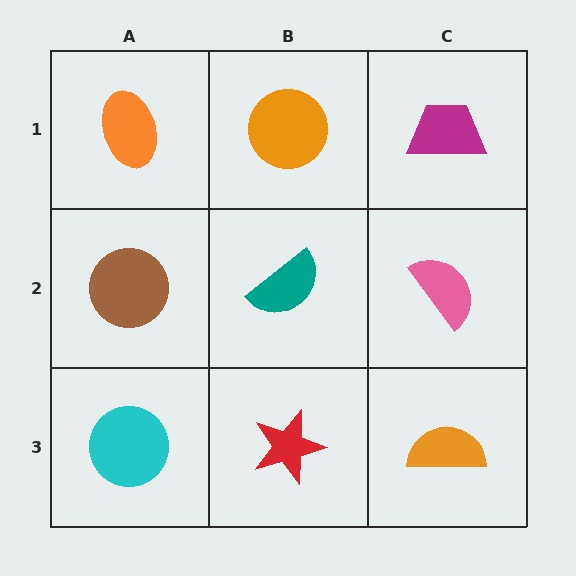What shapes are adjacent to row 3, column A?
A brown circle (row 2, column A), a red star (row 3, column B).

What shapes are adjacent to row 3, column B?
A teal semicircle (row 2, column B), a cyan circle (row 3, column A), an orange semicircle (row 3, column C).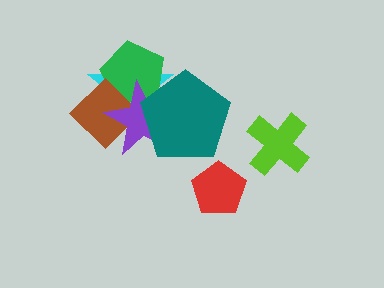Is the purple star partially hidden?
Yes, it is partially covered by another shape.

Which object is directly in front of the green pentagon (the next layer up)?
The brown diamond is directly in front of the green pentagon.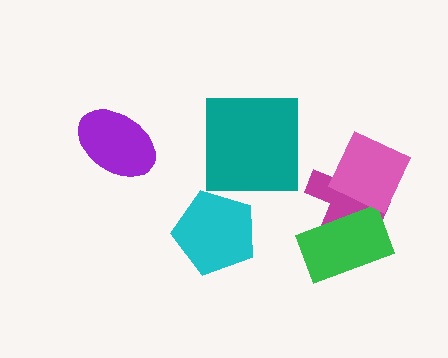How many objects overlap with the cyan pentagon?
0 objects overlap with the cyan pentagon.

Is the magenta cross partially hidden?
Yes, it is partially covered by another shape.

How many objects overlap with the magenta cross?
2 objects overlap with the magenta cross.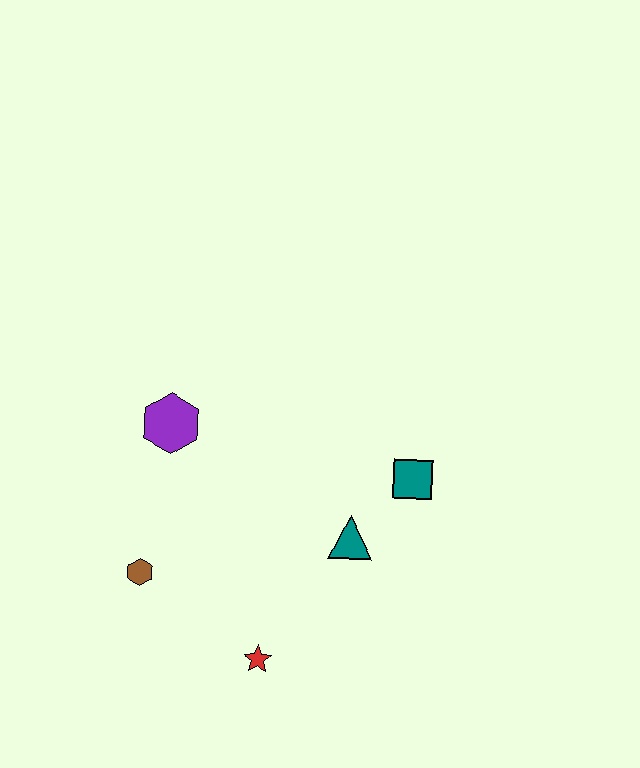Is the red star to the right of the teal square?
No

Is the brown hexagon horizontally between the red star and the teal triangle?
No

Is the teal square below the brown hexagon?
No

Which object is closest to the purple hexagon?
The brown hexagon is closest to the purple hexagon.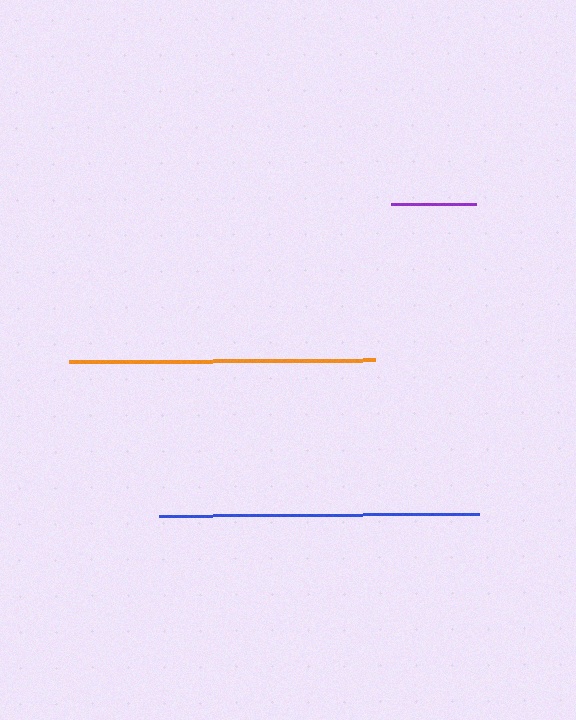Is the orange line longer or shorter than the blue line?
The blue line is longer than the orange line.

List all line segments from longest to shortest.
From longest to shortest: blue, orange, purple.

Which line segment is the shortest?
The purple line is the shortest at approximately 85 pixels.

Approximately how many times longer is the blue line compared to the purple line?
The blue line is approximately 3.8 times the length of the purple line.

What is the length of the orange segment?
The orange segment is approximately 306 pixels long.